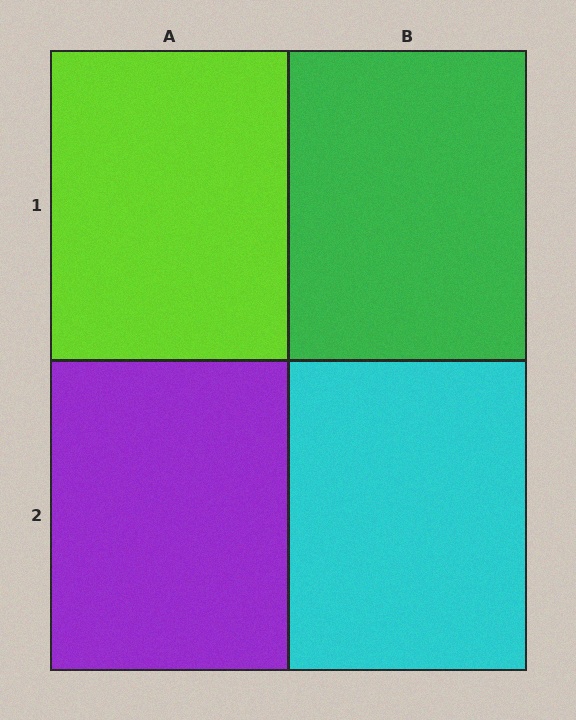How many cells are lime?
1 cell is lime.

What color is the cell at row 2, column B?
Cyan.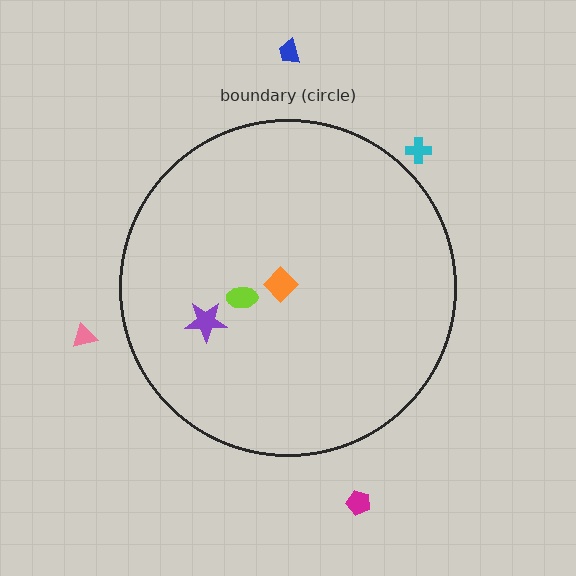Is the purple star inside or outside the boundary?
Inside.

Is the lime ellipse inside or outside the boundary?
Inside.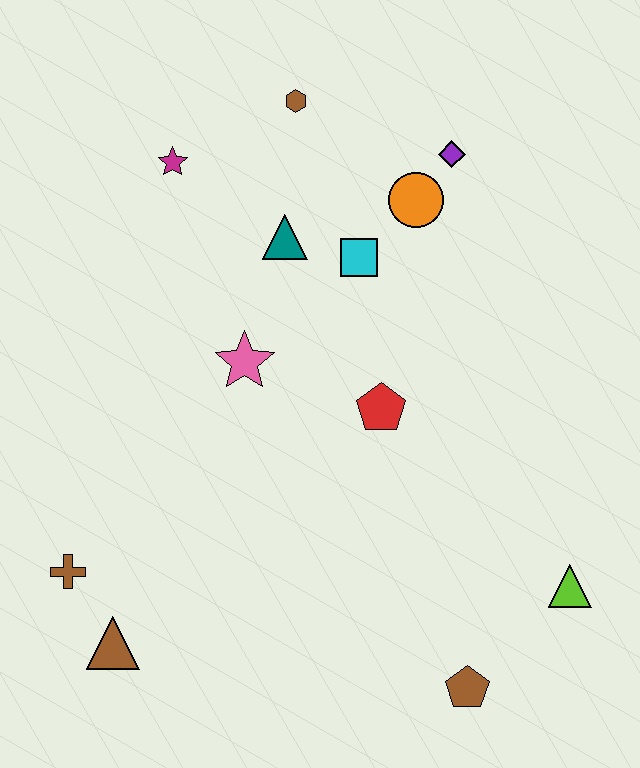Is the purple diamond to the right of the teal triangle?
Yes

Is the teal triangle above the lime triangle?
Yes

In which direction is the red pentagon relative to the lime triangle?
The red pentagon is to the left of the lime triangle.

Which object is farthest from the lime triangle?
The magenta star is farthest from the lime triangle.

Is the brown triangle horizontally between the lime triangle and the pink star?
No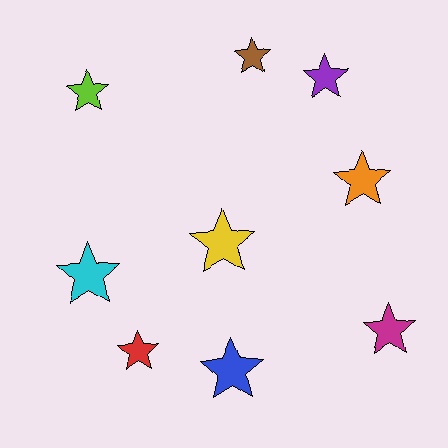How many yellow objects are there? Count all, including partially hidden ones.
There is 1 yellow object.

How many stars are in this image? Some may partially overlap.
There are 9 stars.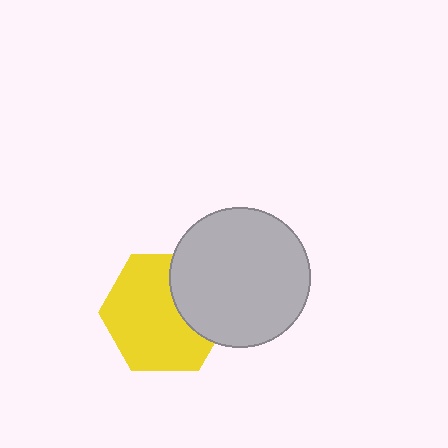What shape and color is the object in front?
The object in front is a light gray circle.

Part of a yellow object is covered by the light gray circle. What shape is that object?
It is a hexagon.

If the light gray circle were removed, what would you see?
You would see the complete yellow hexagon.